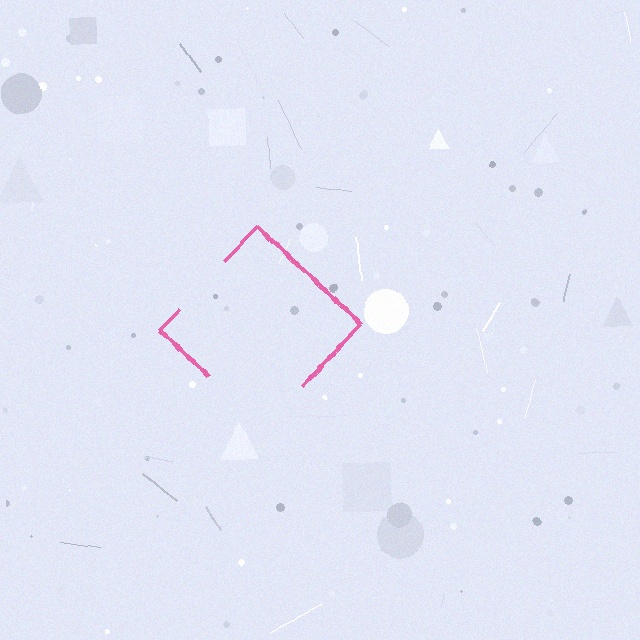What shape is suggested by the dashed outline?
The dashed outline suggests a diamond.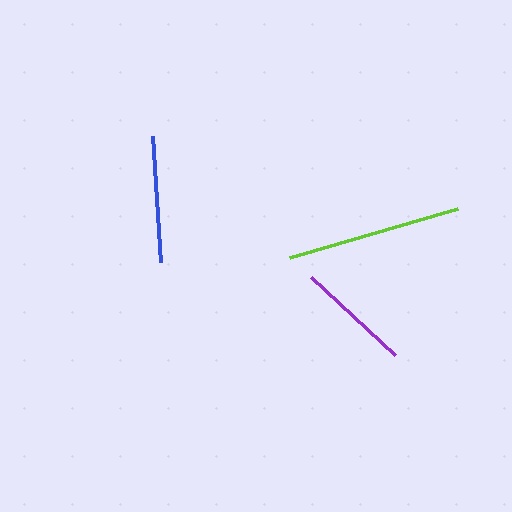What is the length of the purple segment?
The purple segment is approximately 115 pixels long.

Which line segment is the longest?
The lime line is the longest at approximately 175 pixels.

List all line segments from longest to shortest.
From longest to shortest: lime, blue, purple.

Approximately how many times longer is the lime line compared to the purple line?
The lime line is approximately 1.5 times the length of the purple line.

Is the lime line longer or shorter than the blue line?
The lime line is longer than the blue line.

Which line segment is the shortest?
The purple line is the shortest at approximately 115 pixels.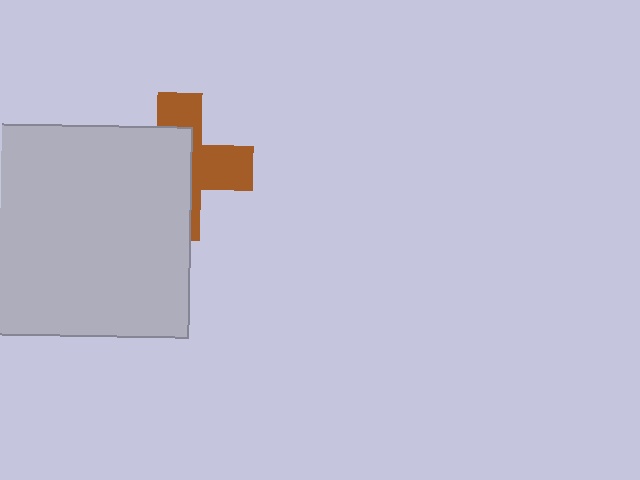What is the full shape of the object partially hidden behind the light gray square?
The partially hidden object is a brown cross.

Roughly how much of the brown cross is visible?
A small part of it is visible (roughly 42%).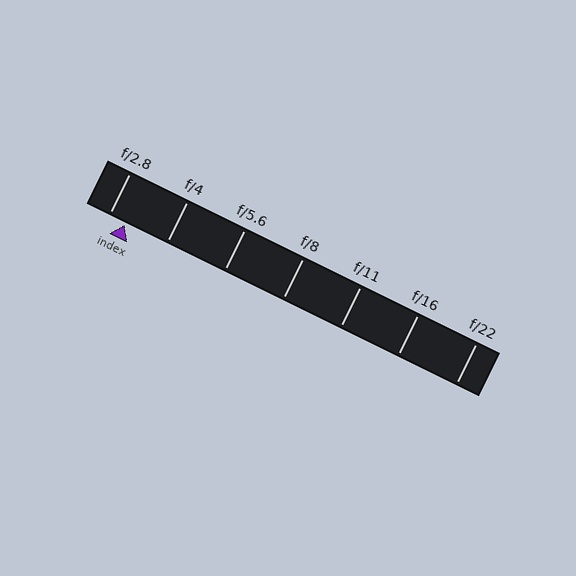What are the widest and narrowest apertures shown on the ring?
The widest aperture shown is f/2.8 and the narrowest is f/22.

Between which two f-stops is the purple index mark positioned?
The index mark is between f/2.8 and f/4.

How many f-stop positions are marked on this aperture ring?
There are 7 f-stop positions marked.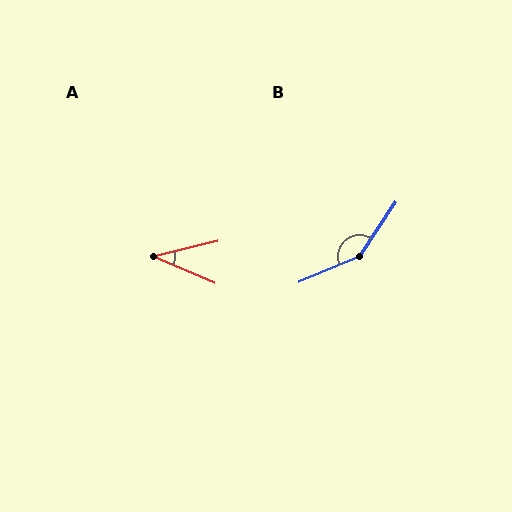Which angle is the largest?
B, at approximately 147 degrees.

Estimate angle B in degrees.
Approximately 147 degrees.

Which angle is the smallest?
A, at approximately 37 degrees.